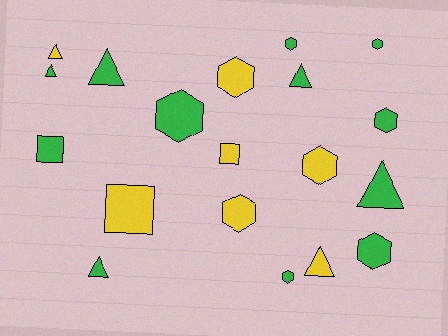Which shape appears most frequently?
Hexagon, with 9 objects.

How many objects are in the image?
There are 19 objects.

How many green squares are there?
There is 1 green square.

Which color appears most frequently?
Green, with 12 objects.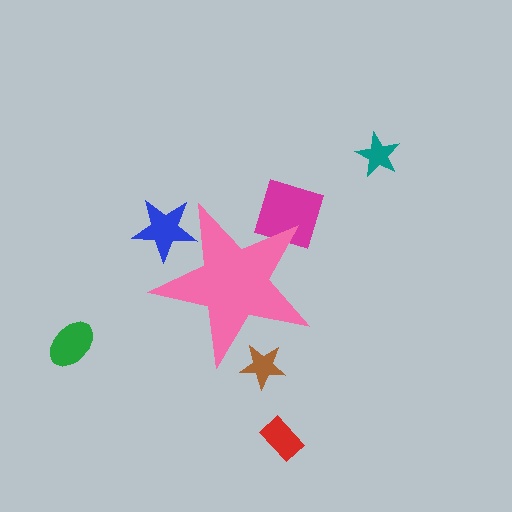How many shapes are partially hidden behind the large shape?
3 shapes are partially hidden.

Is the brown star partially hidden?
Yes, the brown star is partially hidden behind the pink star.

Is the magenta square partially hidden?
Yes, the magenta square is partially hidden behind the pink star.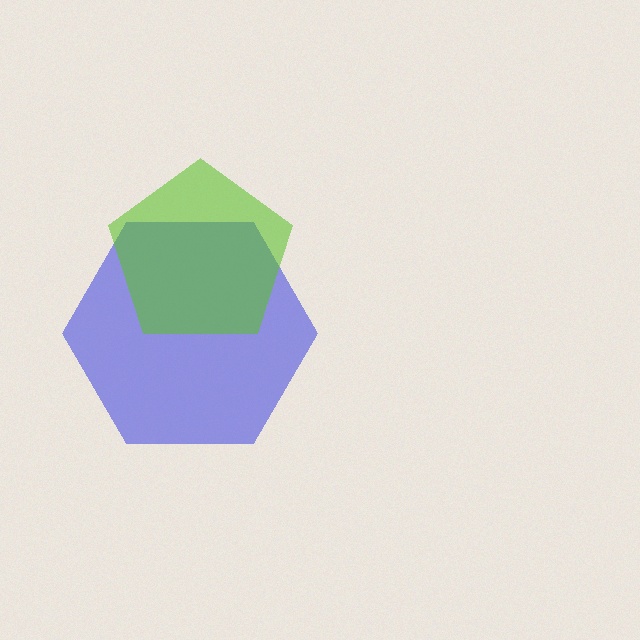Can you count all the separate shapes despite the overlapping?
Yes, there are 2 separate shapes.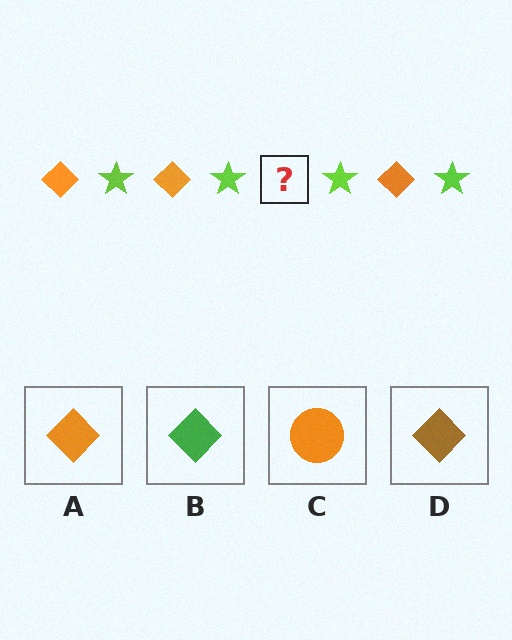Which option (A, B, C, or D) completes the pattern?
A.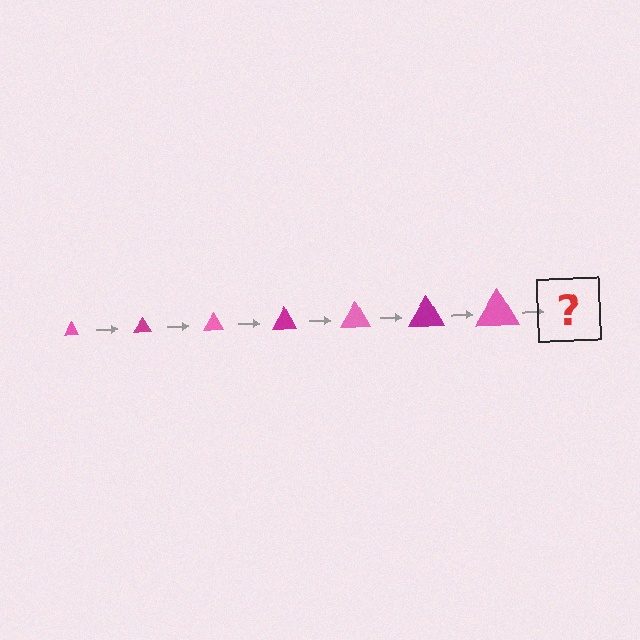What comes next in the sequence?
The next element should be a magenta triangle, larger than the previous one.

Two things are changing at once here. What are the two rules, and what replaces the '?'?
The two rules are that the triangle grows larger each step and the color cycles through pink and magenta. The '?' should be a magenta triangle, larger than the previous one.